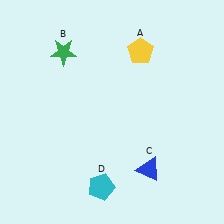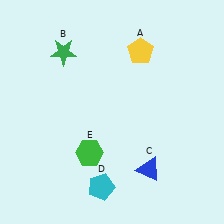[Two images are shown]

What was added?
A green hexagon (E) was added in Image 2.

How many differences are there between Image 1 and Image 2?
There is 1 difference between the two images.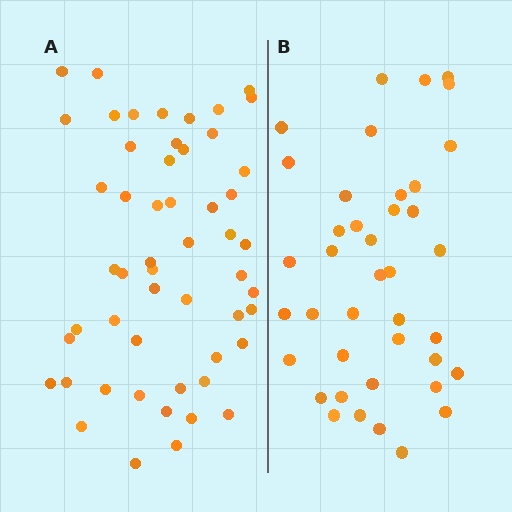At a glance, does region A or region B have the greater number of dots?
Region A (the left region) has more dots.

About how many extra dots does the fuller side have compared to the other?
Region A has approximately 15 more dots than region B.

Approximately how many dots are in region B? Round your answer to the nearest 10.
About 40 dots.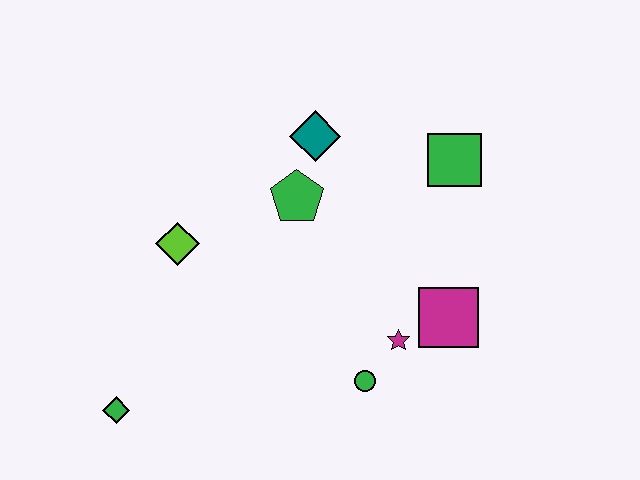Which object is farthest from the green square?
The green diamond is farthest from the green square.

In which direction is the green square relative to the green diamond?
The green square is to the right of the green diamond.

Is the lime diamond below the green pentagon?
Yes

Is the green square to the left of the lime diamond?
No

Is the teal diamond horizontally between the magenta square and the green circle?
No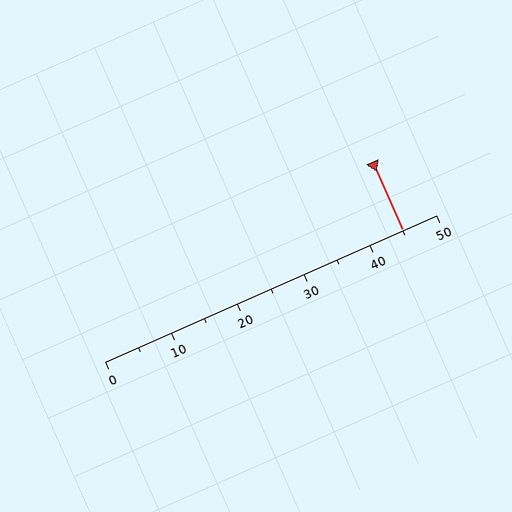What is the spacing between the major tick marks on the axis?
The major ticks are spaced 10 apart.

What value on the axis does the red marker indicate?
The marker indicates approximately 45.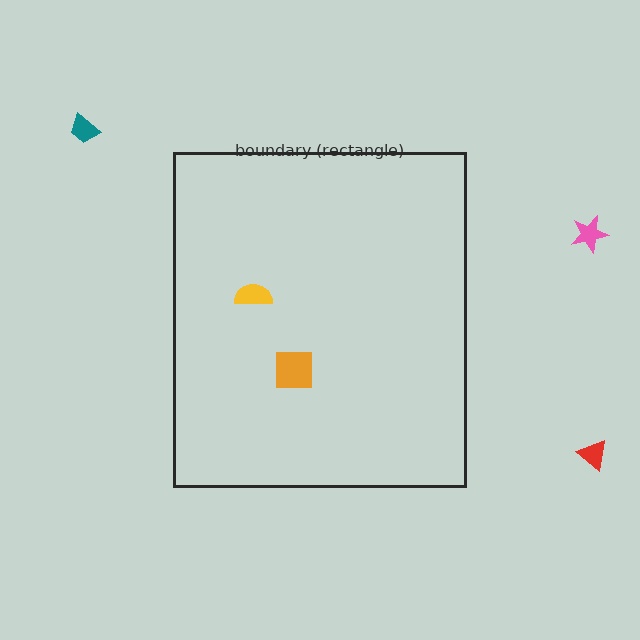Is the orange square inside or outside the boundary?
Inside.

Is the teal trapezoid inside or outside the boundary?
Outside.